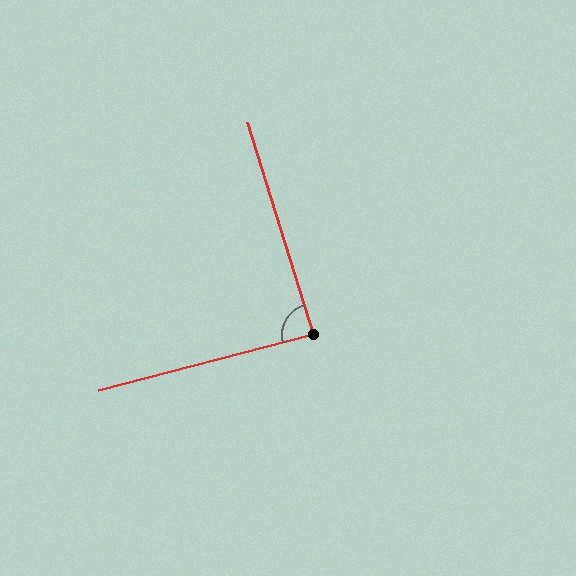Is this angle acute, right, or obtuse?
It is approximately a right angle.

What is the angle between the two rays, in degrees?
Approximately 87 degrees.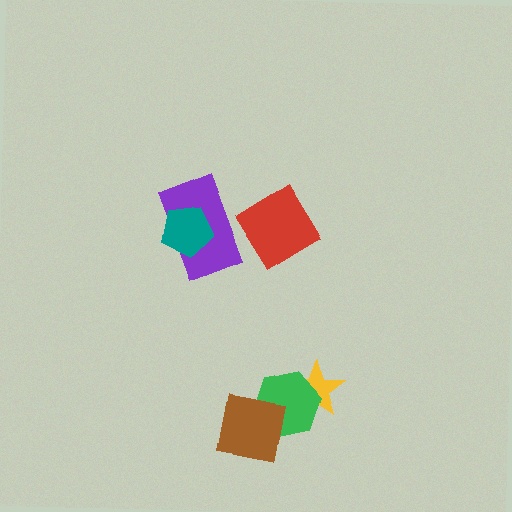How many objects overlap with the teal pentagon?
1 object overlaps with the teal pentagon.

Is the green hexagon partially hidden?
Yes, it is partially covered by another shape.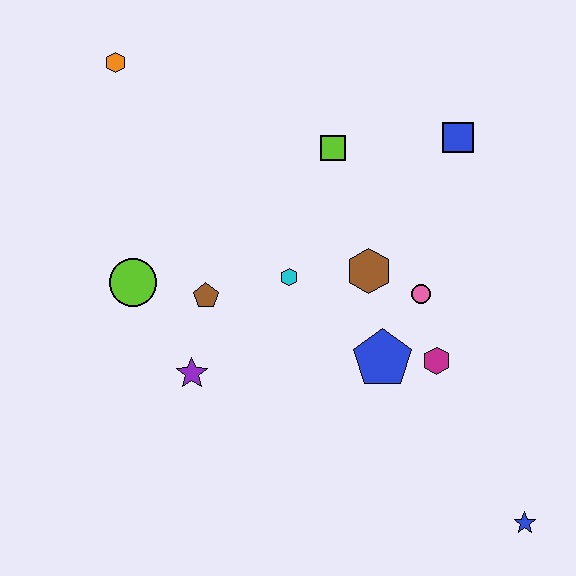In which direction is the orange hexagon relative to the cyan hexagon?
The orange hexagon is above the cyan hexagon.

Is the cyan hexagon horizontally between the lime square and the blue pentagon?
No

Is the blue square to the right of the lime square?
Yes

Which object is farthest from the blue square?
The blue star is farthest from the blue square.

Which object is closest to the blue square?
The lime square is closest to the blue square.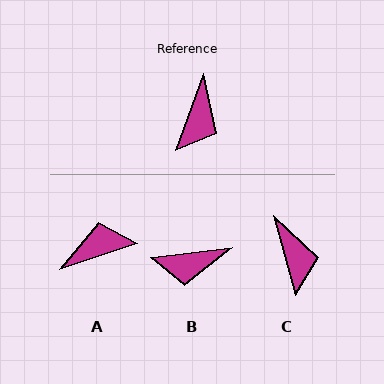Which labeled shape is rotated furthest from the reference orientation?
A, about 128 degrees away.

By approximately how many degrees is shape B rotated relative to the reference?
Approximately 63 degrees clockwise.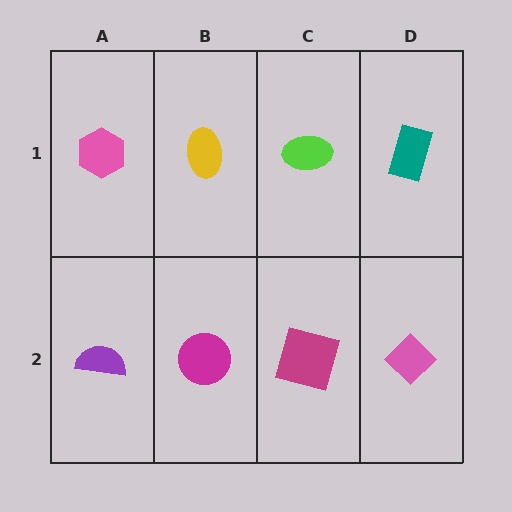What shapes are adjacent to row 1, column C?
A magenta square (row 2, column C), a yellow ellipse (row 1, column B), a teal rectangle (row 1, column D).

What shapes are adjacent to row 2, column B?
A yellow ellipse (row 1, column B), a purple semicircle (row 2, column A), a magenta square (row 2, column C).